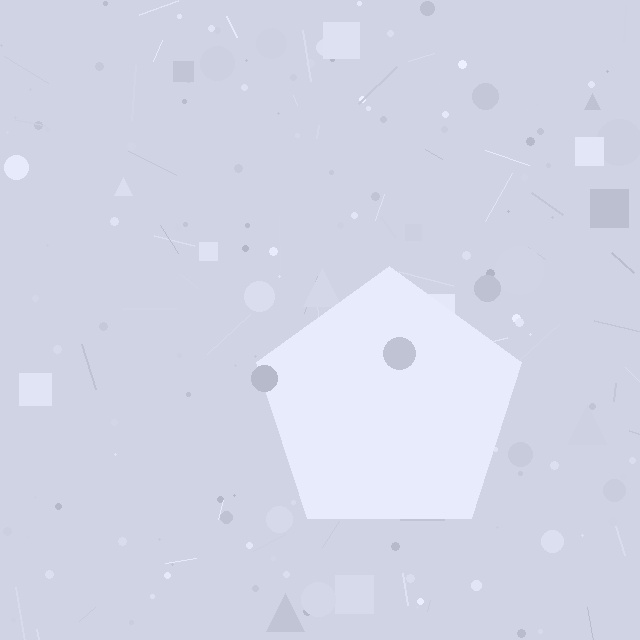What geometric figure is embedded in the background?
A pentagon is embedded in the background.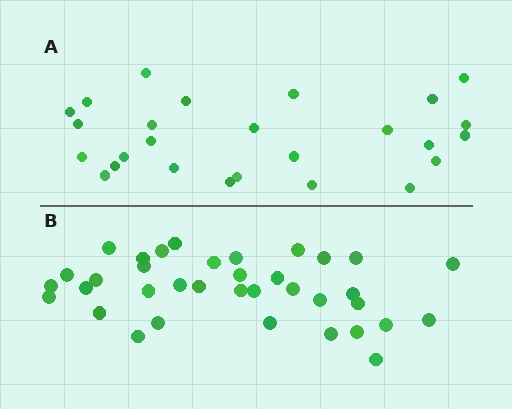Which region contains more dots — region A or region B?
Region B (the bottom region) has more dots.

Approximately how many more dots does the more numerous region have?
Region B has roughly 10 or so more dots than region A.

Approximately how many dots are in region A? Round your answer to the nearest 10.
About 30 dots. (The exact count is 26, which rounds to 30.)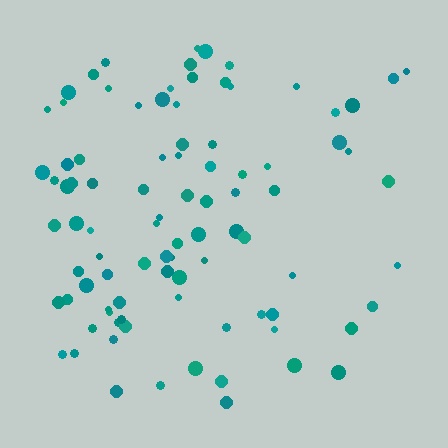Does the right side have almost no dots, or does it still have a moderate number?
Still a moderate number, just noticeably fewer than the left.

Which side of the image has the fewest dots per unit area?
The right.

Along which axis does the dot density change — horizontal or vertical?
Horizontal.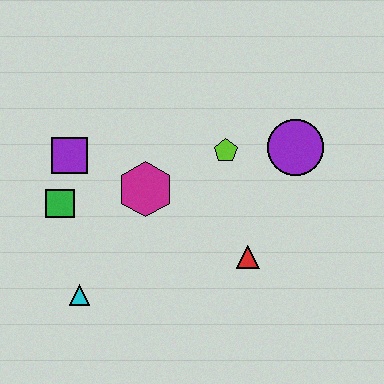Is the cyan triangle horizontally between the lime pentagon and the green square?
Yes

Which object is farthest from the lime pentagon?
The cyan triangle is farthest from the lime pentagon.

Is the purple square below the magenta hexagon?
No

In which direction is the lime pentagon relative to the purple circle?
The lime pentagon is to the left of the purple circle.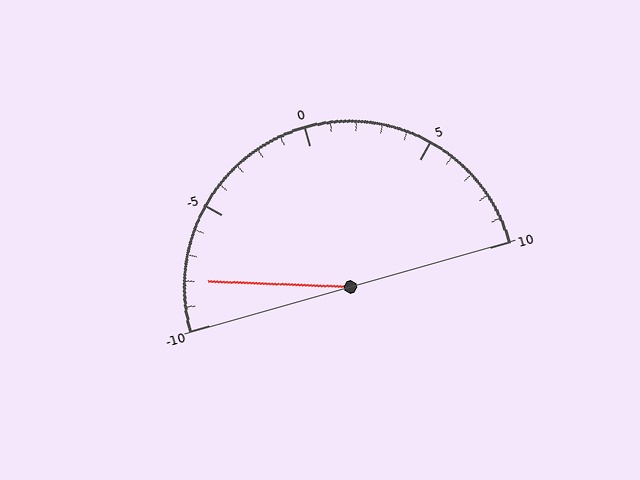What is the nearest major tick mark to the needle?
The nearest major tick mark is -10.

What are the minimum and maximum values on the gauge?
The gauge ranges from -10 to 10.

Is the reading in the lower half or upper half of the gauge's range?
The reading is in the lower half of the range (-10 to 10).